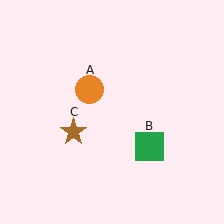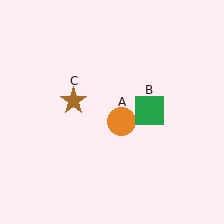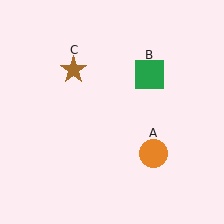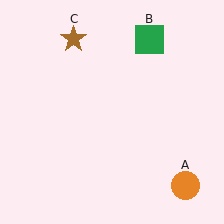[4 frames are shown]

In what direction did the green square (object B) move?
The green square (object B) moved up.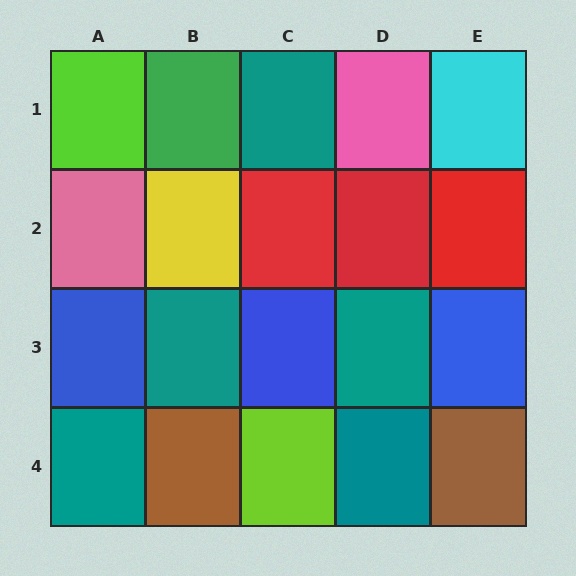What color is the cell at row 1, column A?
Lime.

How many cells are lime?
2 cells are lime.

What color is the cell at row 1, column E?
Cyan.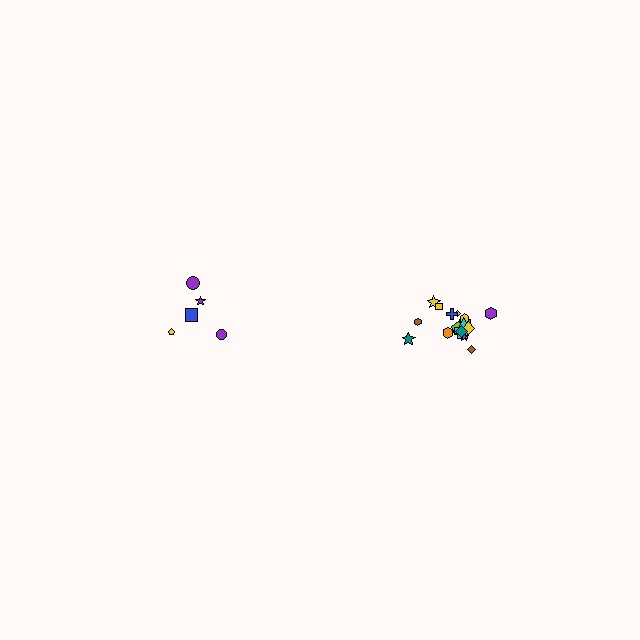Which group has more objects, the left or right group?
The right group.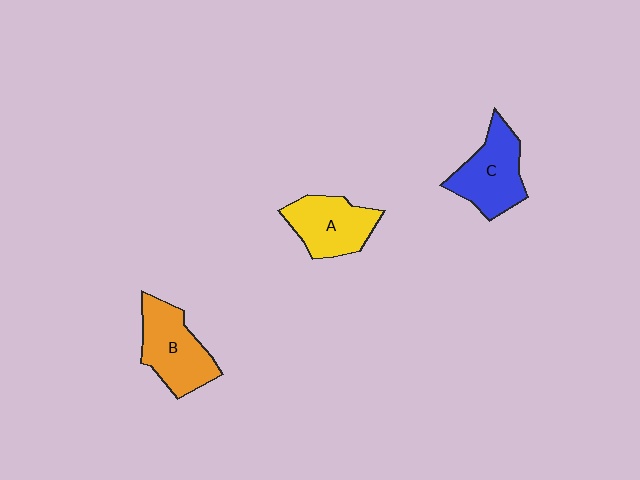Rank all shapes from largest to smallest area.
From largest to smallest: B (orange), C (blue), A (yellow).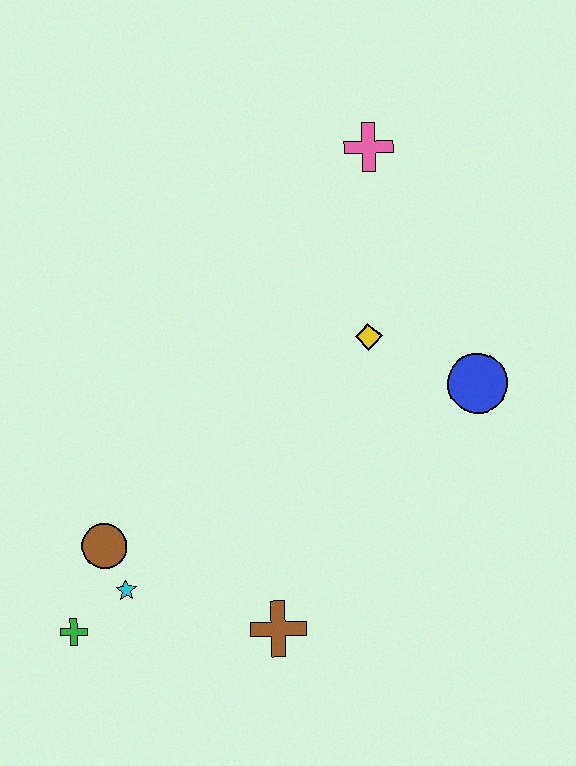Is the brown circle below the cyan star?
No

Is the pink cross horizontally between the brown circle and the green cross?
No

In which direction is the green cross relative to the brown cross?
The green cross is to the left of the brown cross.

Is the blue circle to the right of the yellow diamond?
Yes